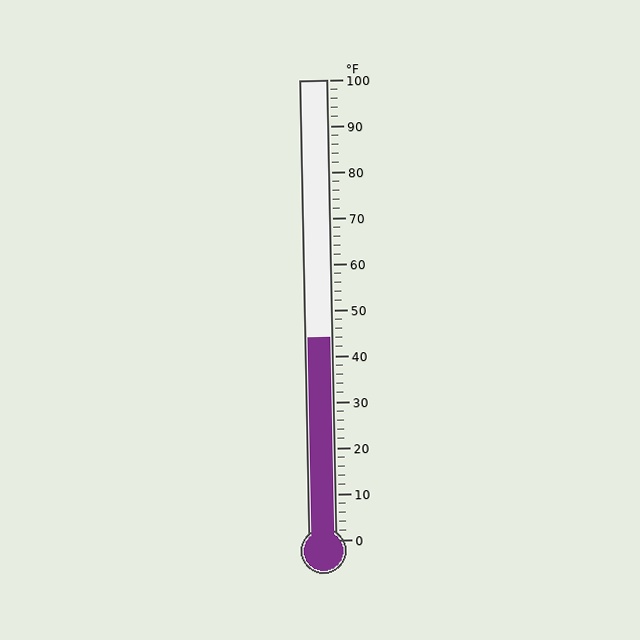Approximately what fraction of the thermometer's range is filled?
The thermometer is filled to approximately 45% of its range.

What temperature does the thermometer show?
The thermometer shows approximately 44°F.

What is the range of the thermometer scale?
The thermometer scale ranges from 0°F to 100°F.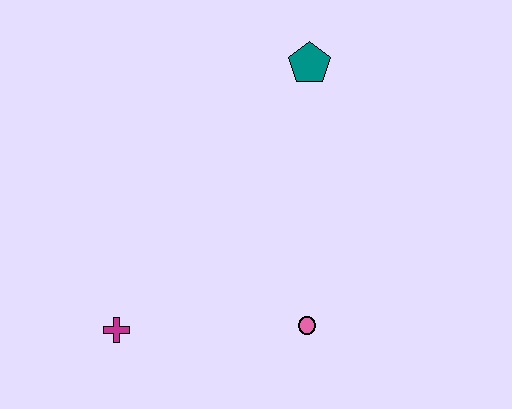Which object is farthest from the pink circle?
The teal pentagon is farthest from the pink circle.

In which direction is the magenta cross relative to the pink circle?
The magenta cross is to the left of the pink circle.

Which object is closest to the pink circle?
The magenta cross is closest to the pink circle.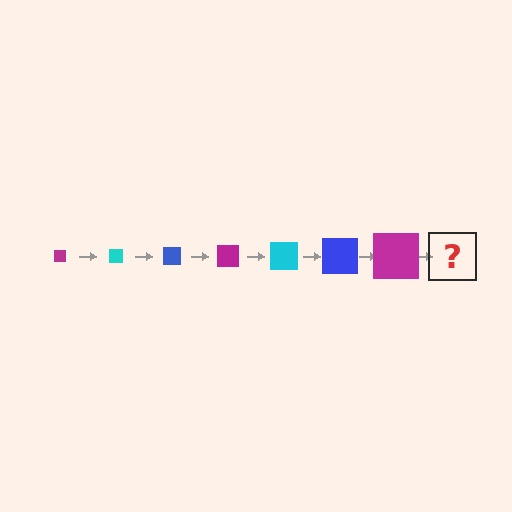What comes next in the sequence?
The next element should be a cyan square, larger than the previous one.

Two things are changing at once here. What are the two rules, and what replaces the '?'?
The two rules are that the square grows larger each step and the color cycles through magenta, cyan, and blue. The '?' should be a cyan square, larger than the previous one.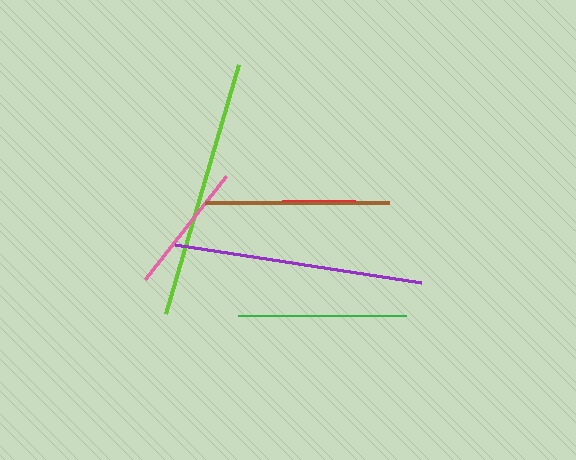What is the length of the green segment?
The green segment is approximately 168 pixels long.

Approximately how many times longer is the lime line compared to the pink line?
The lime line is approximately 2.0 times the length of the pink line.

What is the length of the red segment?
The red segment is approximately 73 pixels long.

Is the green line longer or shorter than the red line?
The green line is longer than the red line.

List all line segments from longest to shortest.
From longest to shortest: lime, purple, brown, green, pink, red.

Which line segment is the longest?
The lime line is the longest at approximately 260 pixels.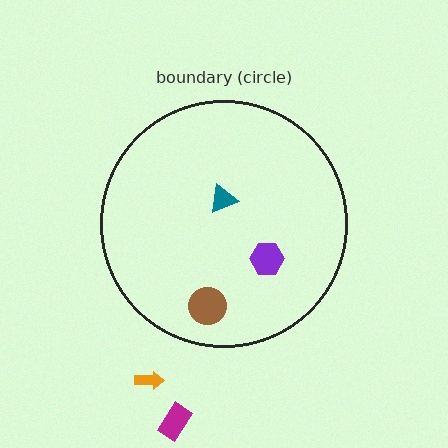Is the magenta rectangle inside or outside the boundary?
Outside.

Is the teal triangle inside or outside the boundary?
Inside.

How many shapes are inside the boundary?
3 inside, 2 outside.